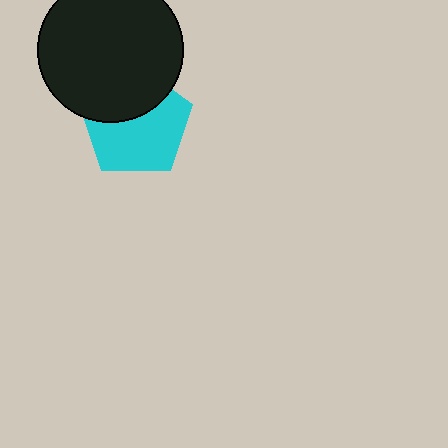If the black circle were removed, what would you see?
You would see the complete cyan pentagon.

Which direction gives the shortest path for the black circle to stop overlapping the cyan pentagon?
Moving up gives the shortest separation.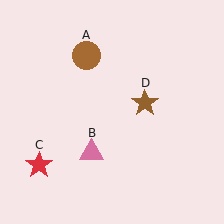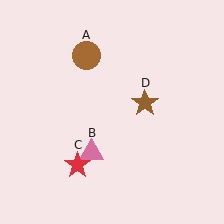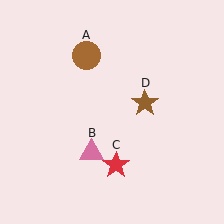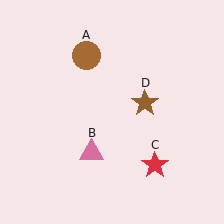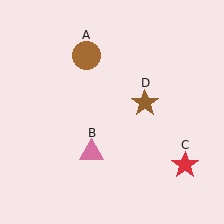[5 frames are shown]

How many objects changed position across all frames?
1 object changed position: red star (object C).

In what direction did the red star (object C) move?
The red star (object C) moved right.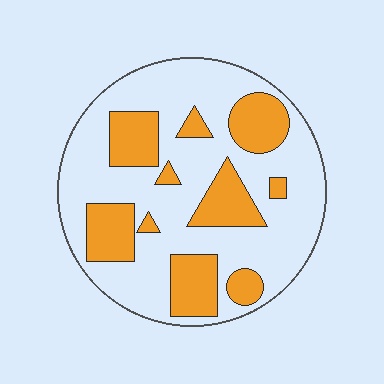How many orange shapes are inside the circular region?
10.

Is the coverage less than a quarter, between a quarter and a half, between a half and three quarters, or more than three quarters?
Between a quarter and a half.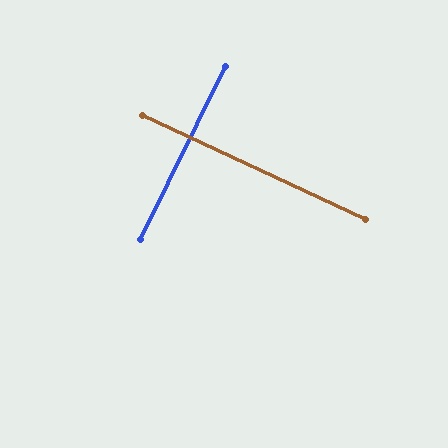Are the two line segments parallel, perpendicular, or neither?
Perpendicular — they meet at approximately 89°.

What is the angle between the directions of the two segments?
Approximately 89 degrees.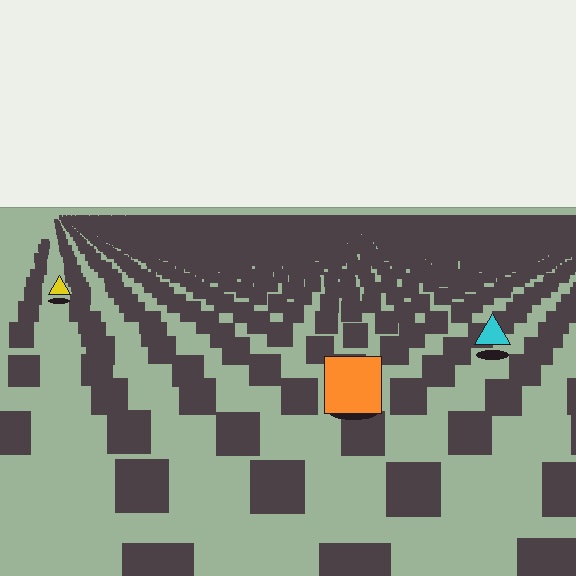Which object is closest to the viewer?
The orange square is closest. The texture marks near it are larger and more spread out.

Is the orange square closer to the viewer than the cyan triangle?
Yes. The orange square is closer — you can tell from the texture gradient: the ground texture is coarser near it.